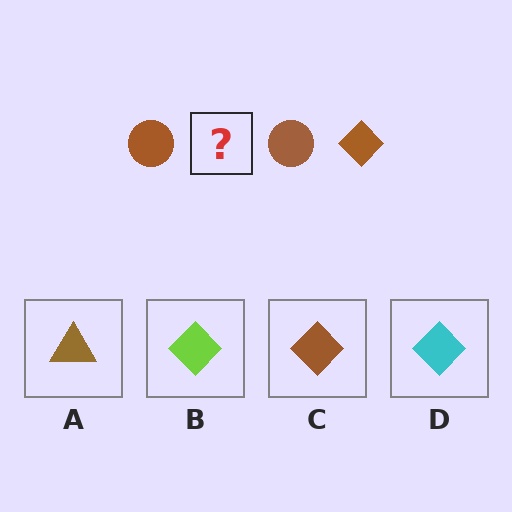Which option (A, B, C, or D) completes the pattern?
C.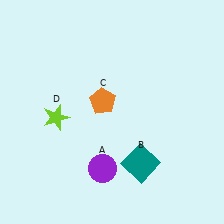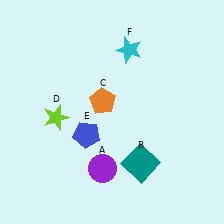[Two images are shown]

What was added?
A blue pentagon (E), a cyan star (F) were added in Image 2.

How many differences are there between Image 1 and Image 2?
There are 2 differences between the two images.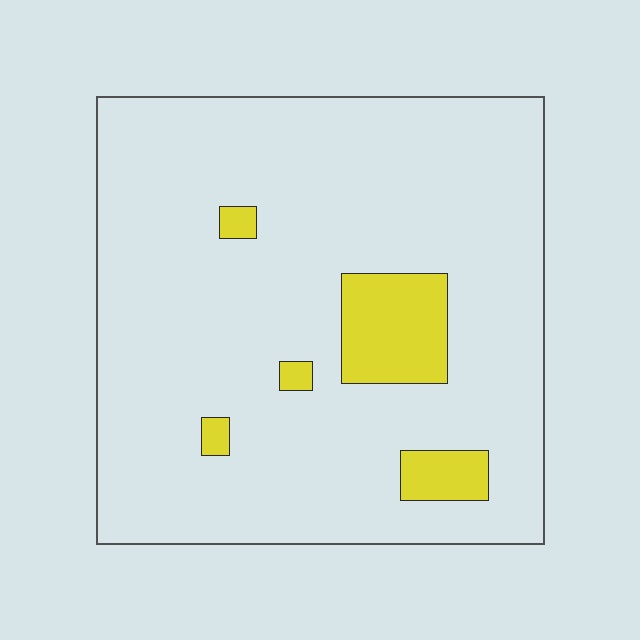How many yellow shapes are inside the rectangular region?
5.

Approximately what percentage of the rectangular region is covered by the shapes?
Approximately 10%.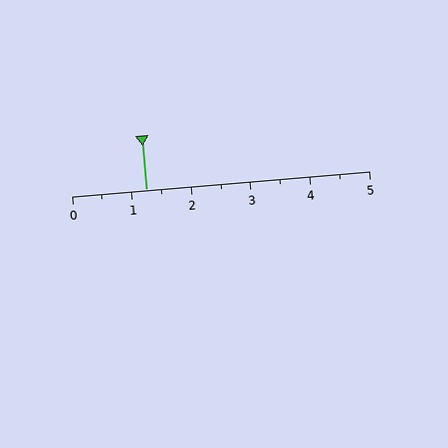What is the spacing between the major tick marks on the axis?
The major ticks are spaced 1 apart.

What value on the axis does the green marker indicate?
The marker indicates approximately 1.2.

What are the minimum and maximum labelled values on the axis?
The axis runs from 0 to 5.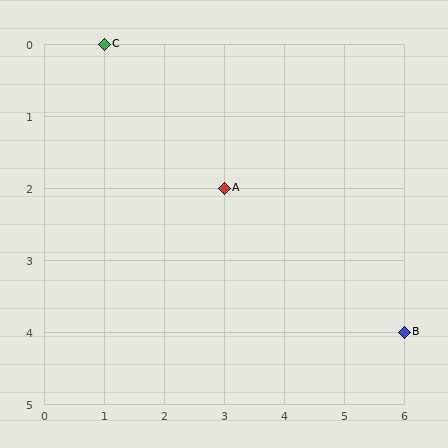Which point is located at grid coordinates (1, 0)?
Point C is at (1, 0).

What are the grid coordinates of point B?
Point B is at grid coordinates (6, 4).